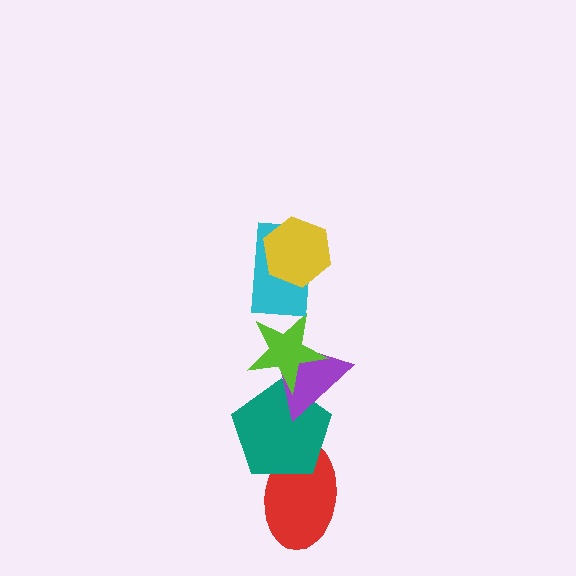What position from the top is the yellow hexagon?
The yellow hexagon is 1st from the top.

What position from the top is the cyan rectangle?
The cyan rectangle is 2nd from the top.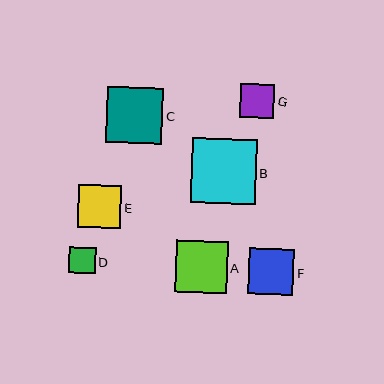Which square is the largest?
Square B is the largest with a size of approximately 65 pixels.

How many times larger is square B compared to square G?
Square B is approximately 1.9 times the size of square G.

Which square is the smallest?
Square D is the smallest with a size of approximately 26 pixels.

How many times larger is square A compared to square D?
Square A is approximately 2.0 times the size of square D.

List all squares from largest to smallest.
From largest to smallest: B, C, A, F, E, G, D.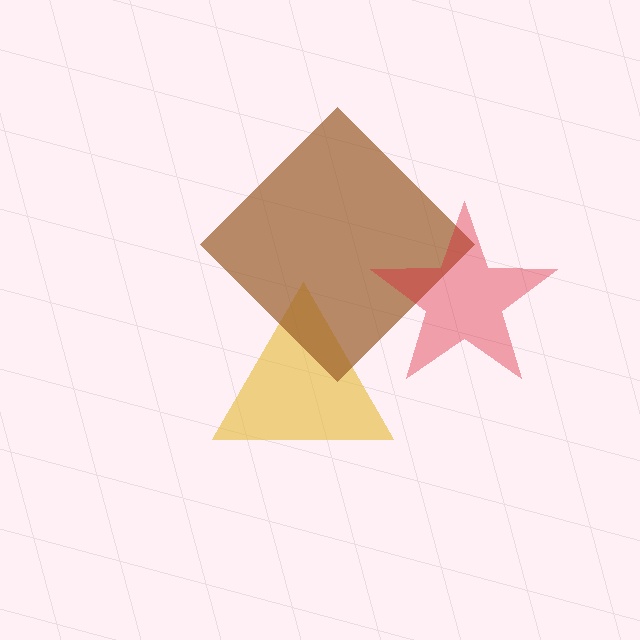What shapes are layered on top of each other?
The layered shapes are: a yellow triangle, a brown diamond, a red star.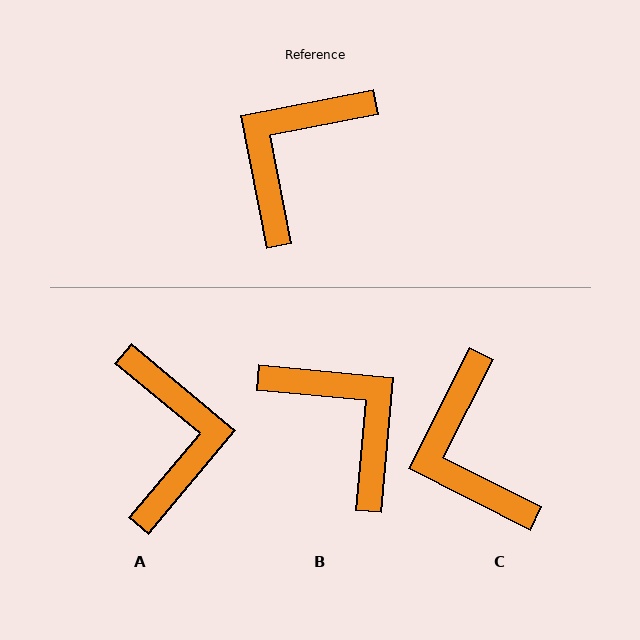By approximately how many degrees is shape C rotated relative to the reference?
Approximately 52 degrees counter-clockwise.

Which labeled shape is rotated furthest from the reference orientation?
A, about 141 degrees away.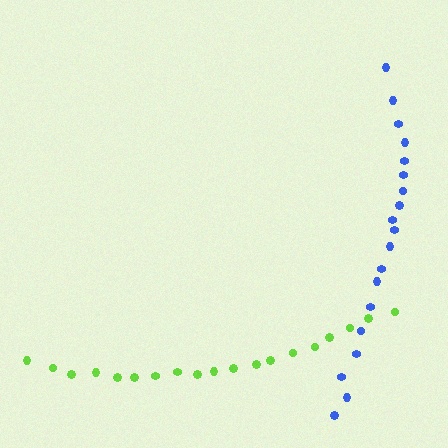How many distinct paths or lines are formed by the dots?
There are 2 distinct paths.